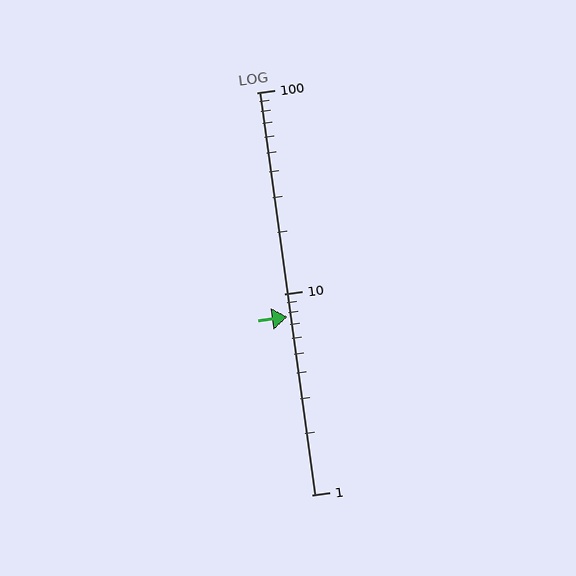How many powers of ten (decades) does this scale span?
The scale spans 2 decades, from 1 to 100.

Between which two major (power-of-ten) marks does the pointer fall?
The pointer is between 1 and 10.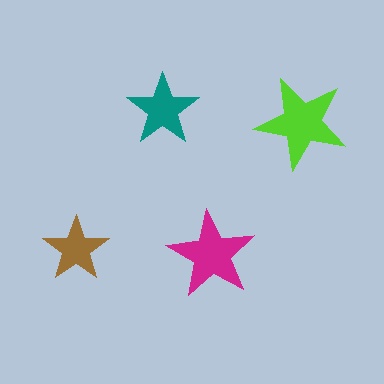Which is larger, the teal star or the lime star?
The lime one.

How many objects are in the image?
There are 4 objects in the image.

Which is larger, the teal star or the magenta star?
The magenta one.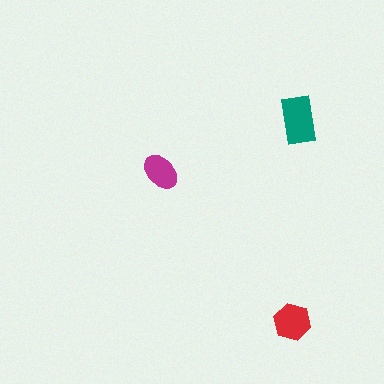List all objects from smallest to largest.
The magenta ellipse, the red hexagon, the teal rectangle.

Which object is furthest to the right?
The teal rectangle is rightmost.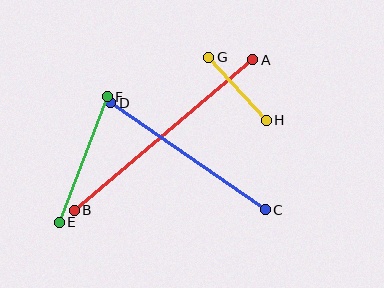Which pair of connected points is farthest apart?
Points A and B are farthest apart.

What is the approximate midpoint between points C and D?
The midpoint is at approximately (188, 156) pixels.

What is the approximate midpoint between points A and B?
The midpoint is at approximately (163, 135) pixels.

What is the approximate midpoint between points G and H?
The midpoint is at approximately (237, 89) pixels.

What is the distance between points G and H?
The distance is approximately 85 pixels.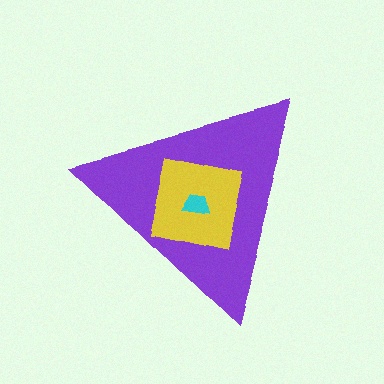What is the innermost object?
The cyan trapezoid.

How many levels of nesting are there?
3.